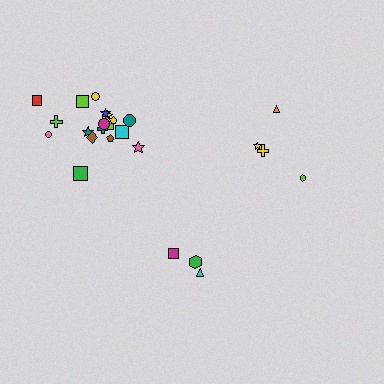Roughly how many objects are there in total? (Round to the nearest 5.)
Roughly 25 objects in total.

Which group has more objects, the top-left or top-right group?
The top-left group.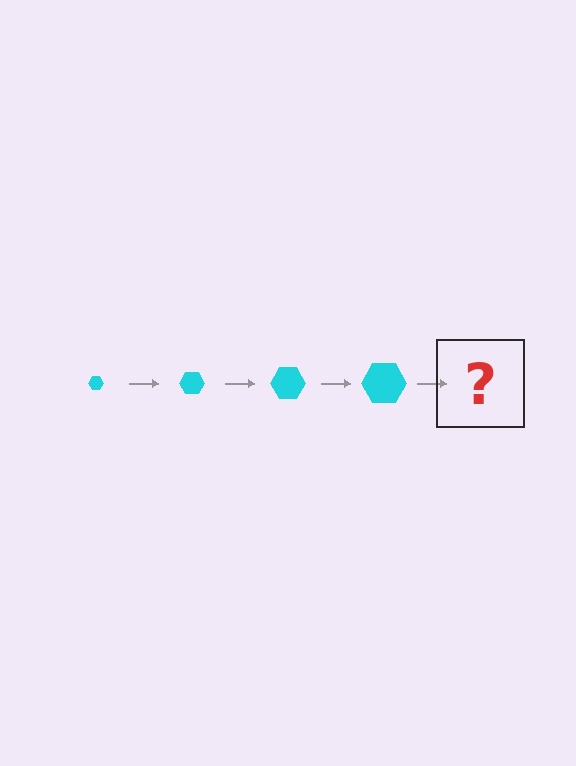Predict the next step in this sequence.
The next step is a cyan hexagon, larger than the previous one.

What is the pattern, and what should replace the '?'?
The pattern is that the hexagon gets progressively larger each step. The '?' should be a cyan hexagon, larger than the previous one.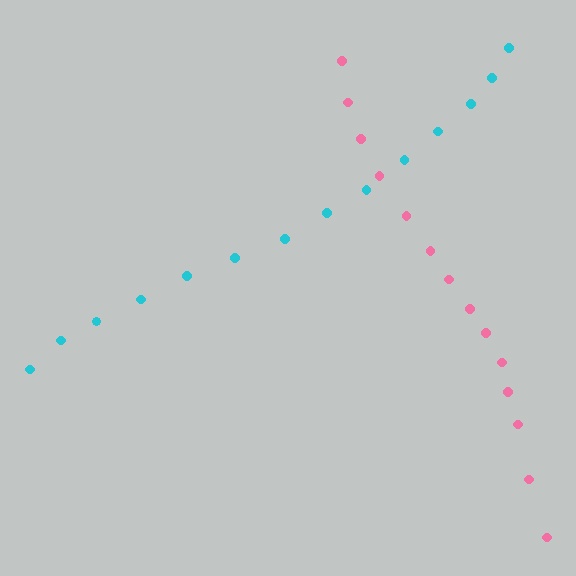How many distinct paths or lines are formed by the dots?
There are 2 distinct paths.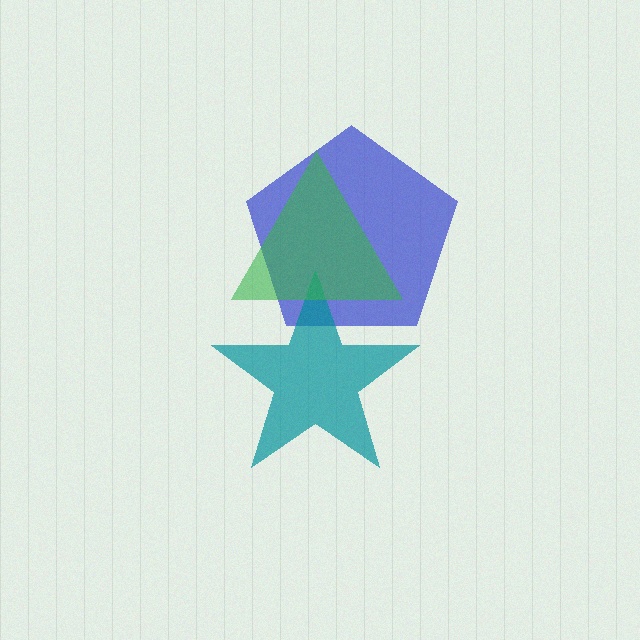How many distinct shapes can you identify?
There are 3 distinct shapes: a blue pentagon, a teal star, a green triangle.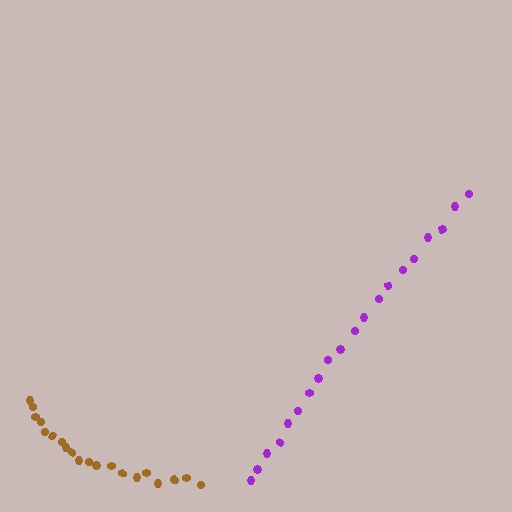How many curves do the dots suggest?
There are 2 distinct paths.